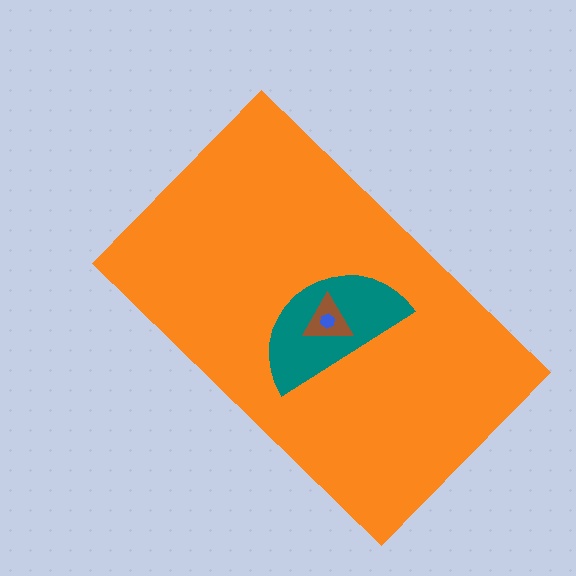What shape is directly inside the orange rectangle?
The teal semicircle.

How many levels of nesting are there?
4.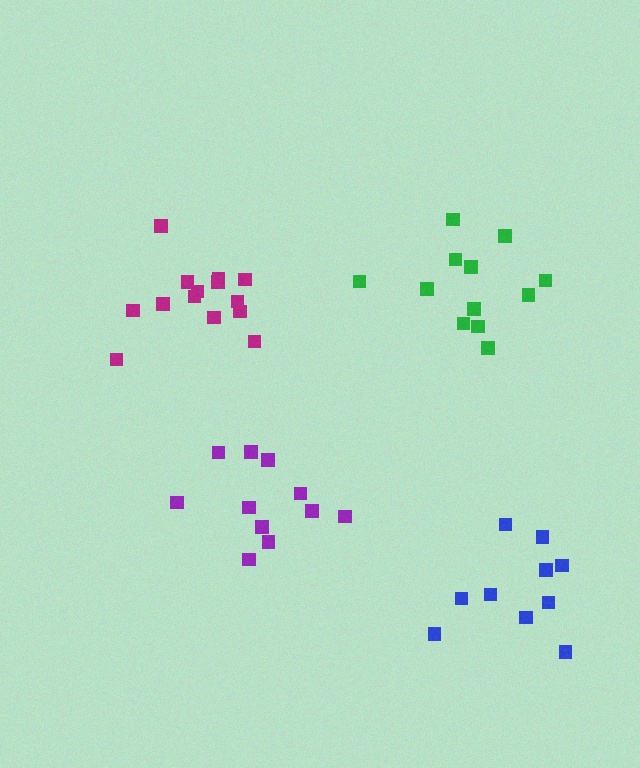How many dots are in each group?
Group 1: 10 dots, Group 2: 11 dots, Group 3: 14 dots, Group 4: 12 dots (47 total).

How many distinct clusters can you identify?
There are 4 distinct clusters.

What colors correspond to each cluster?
The clusters are colored: blue, purple, magenta, green.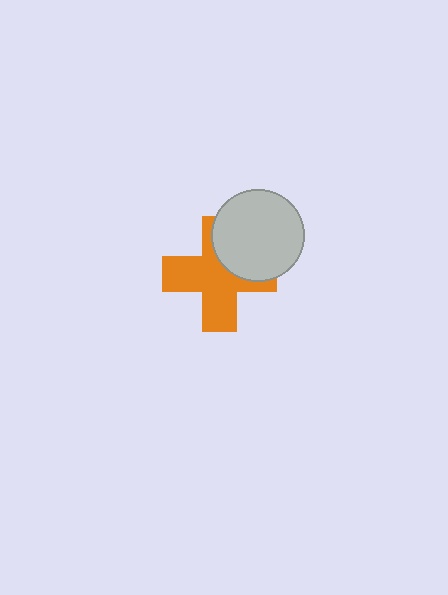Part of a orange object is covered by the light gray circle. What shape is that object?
It is a cross.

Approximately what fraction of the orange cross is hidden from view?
Roughly 32% of the orange cross is hidden behind the light gray circle.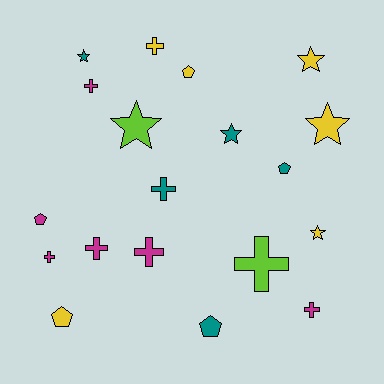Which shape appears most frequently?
Cross, with 8 objects.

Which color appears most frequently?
Yellow, with 6 objects.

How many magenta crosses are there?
There are 5 magenta crosses.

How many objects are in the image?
There are 19 objects.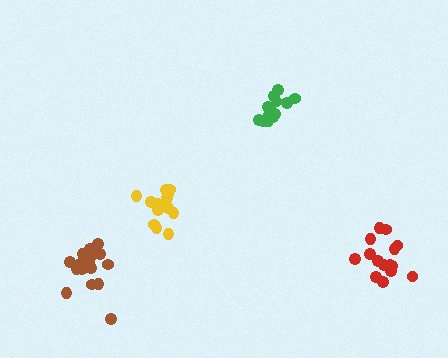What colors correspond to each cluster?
The clusters are colored: brown, yellow, green, red.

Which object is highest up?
The green cluster is topmost.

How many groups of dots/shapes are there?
There are 4 groups.